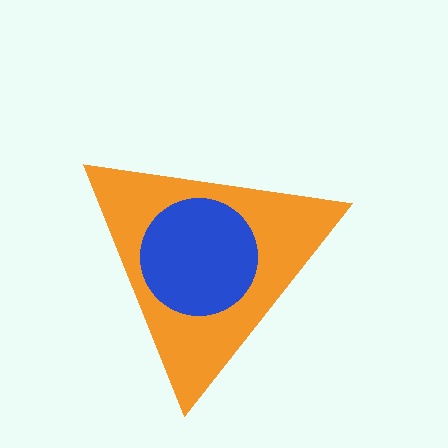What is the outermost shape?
The orange triangle.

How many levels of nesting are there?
2.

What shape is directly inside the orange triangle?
The blue circle.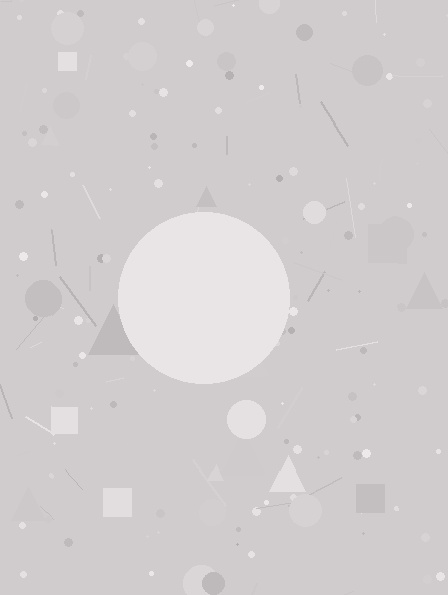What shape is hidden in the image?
A circle is hidden in the image.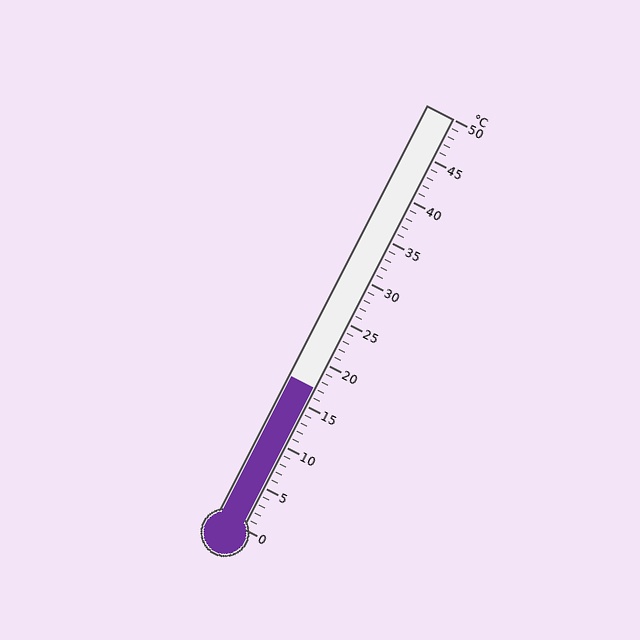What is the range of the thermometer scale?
The thermometer scale ranges from 0°C to 50°C.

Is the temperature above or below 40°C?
The temperature is below 40°C.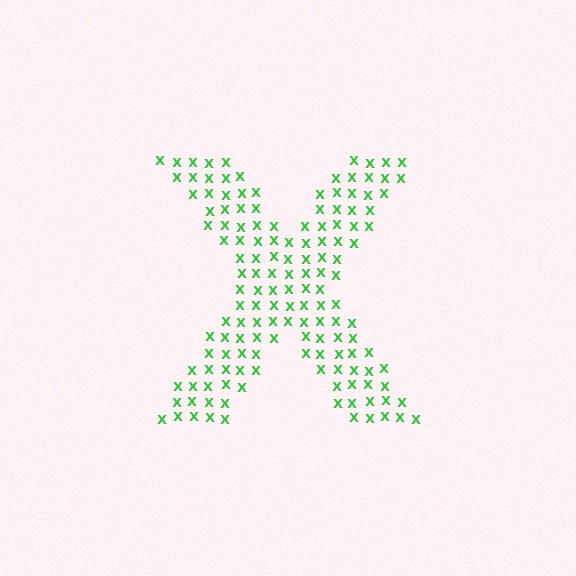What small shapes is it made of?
It is made of small letter X's.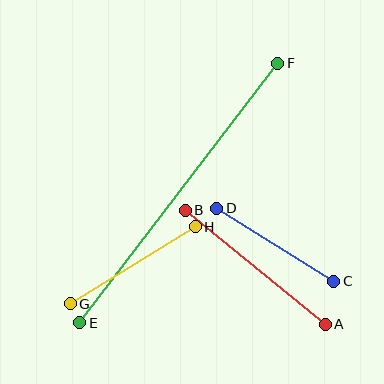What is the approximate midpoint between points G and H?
The midpoint is at approximately (133, 265) pixels.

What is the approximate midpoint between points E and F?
The midpoint is at approximately (179, 193) pixels.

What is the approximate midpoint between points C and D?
The midpoint is at approximately (275, 245) pixels.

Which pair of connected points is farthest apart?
Points E and F are farthest apart.